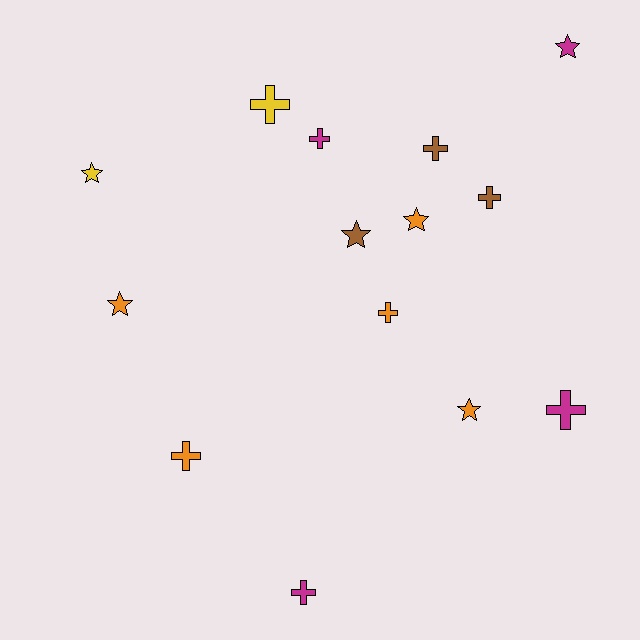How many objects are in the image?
There are 14 objects.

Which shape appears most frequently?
Cross, with 8 objects.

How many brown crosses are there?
There are 2 brown crosses.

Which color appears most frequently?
Orange, with 5 objects.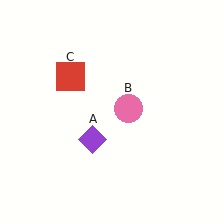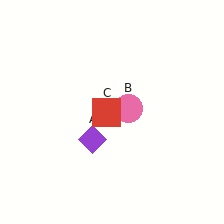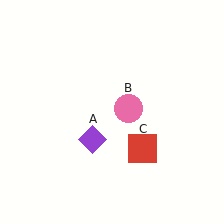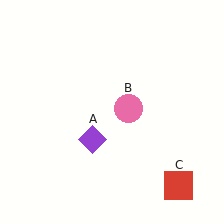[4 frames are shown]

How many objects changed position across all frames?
1 object changed position: red square (object C).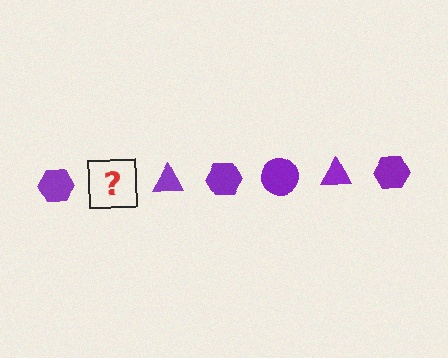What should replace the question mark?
The question mark should be replaced with a purple circle.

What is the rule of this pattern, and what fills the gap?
The rule is that the pattern cycles through hexagon, circle, triangle shapes in purple. The gap should be filled with a purple circle.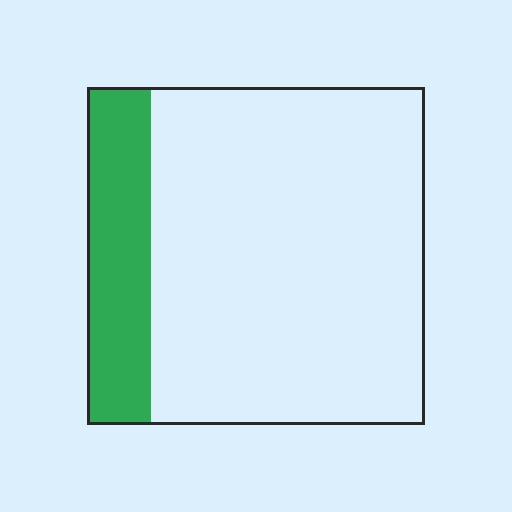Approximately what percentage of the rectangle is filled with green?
Approximately 20%.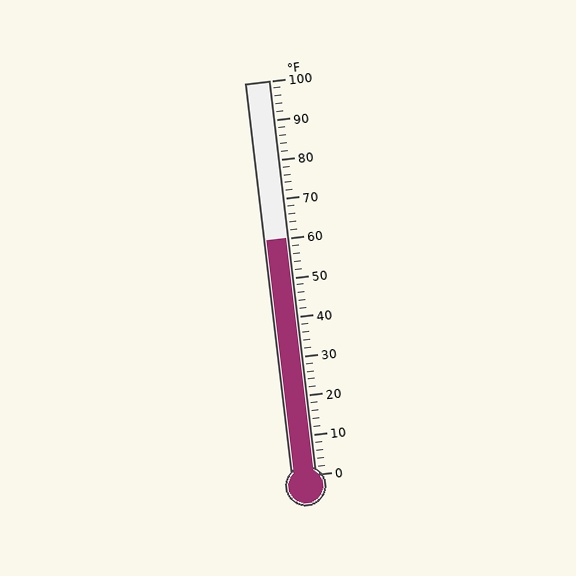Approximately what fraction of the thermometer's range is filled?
The thermometer is filled to approximately 60% of its range.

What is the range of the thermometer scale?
The thermometer scale ranges from 0°F to 100°F.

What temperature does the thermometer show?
The thermometer shows approximately 60°F.